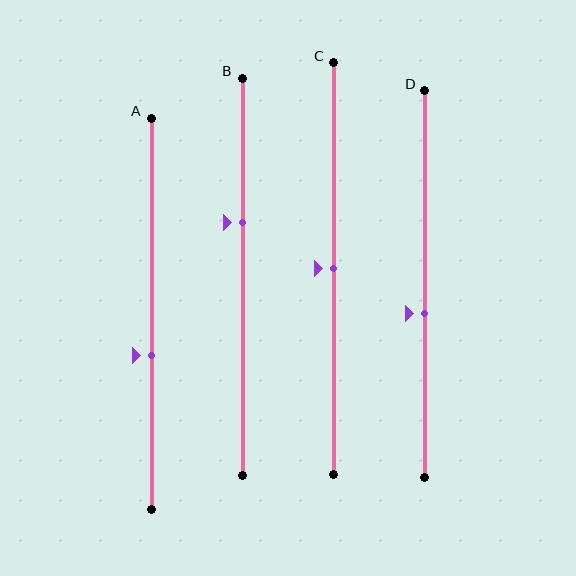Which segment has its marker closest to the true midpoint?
Segment C has its marker closest to the true midpoint.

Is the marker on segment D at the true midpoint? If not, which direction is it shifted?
No, the marker on segment D is shifted downward by about 8% of the segment length.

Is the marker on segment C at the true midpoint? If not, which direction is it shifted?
Yes, the marker on segment C is at the true midpoint.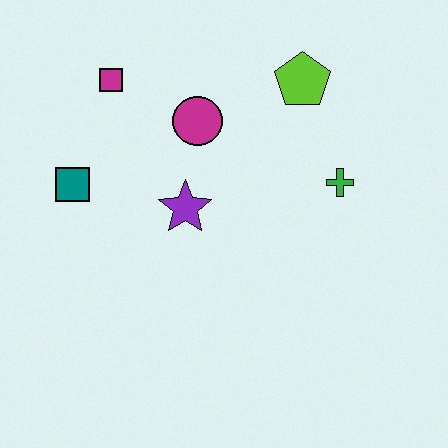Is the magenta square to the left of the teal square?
No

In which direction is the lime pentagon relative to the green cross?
The lime pentagon is above the green cross.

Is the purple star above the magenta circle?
No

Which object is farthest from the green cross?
The teal square is farthest from the green cross.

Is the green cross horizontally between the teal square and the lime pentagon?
No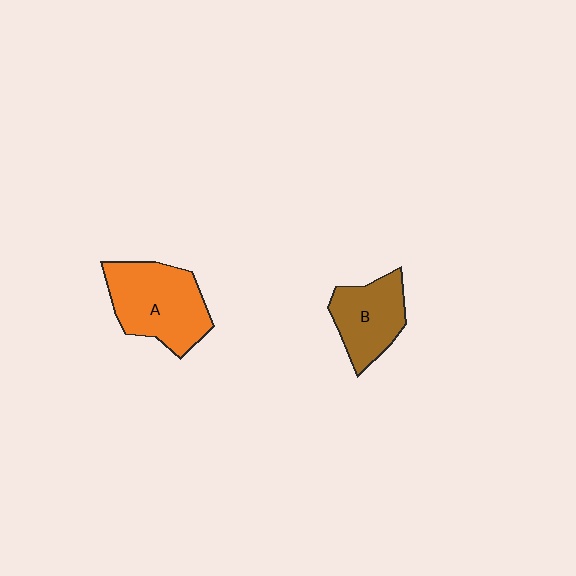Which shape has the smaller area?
Shape B (brown).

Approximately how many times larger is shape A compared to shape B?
Approximately 1.4 times.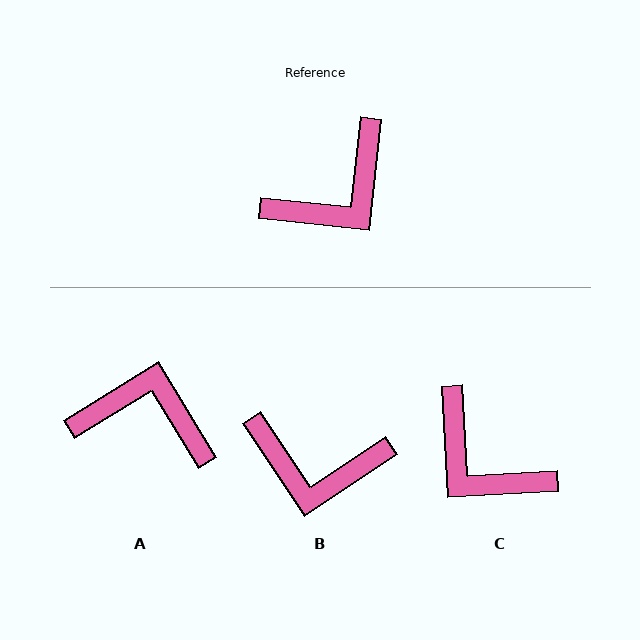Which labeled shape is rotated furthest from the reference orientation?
A, about 128 degrees away.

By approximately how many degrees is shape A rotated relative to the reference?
Approximately 128 degrees counter-clockwise.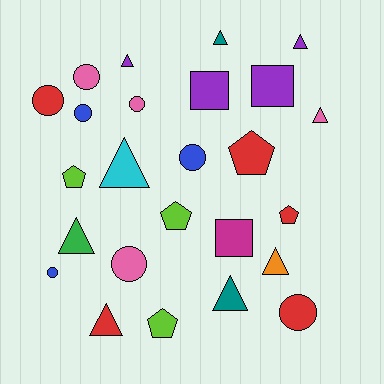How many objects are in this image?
There are 25 objects.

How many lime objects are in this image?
There are 3 lime objects.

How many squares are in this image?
There are 3 squares.